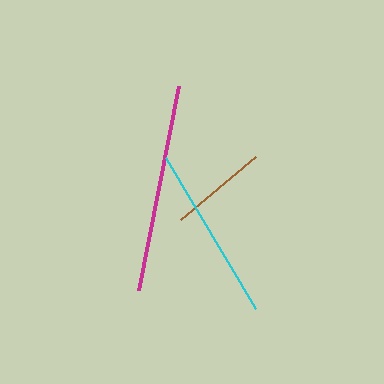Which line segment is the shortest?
The brown line is the shortest at approximately 98 pixels.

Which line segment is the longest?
The magenta line is the longest at approximately 209 pixels.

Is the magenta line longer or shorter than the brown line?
The magenta line is longer than the brown line.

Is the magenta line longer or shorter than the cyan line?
The magenta line is longer than the cyan line.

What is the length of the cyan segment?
The cyan segment is approximately 176 pixels long.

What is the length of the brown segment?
The brown segment is approximately 98 pixels long.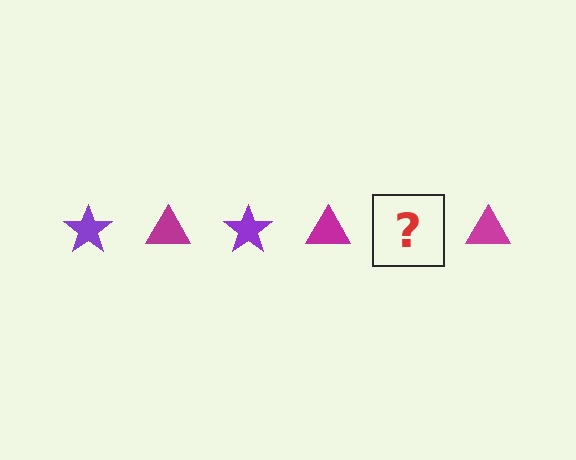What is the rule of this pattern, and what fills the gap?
The rule is that the pattern alternates between purple star and magenta triangle. The gap should be filled with a purple star.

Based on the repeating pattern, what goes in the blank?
The blank should be a purple star.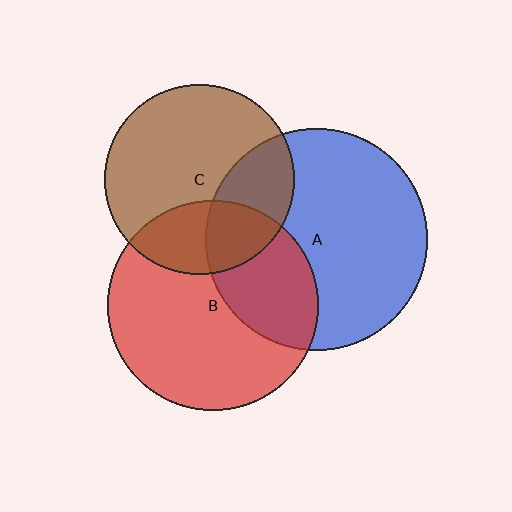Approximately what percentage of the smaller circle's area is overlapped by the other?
Approximately 30%.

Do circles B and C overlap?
Yes.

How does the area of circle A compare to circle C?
Approximately 1.4 times.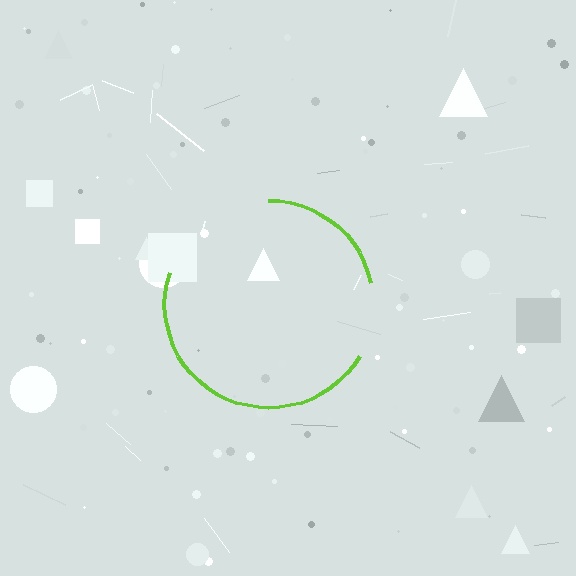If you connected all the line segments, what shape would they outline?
They would outline a circle.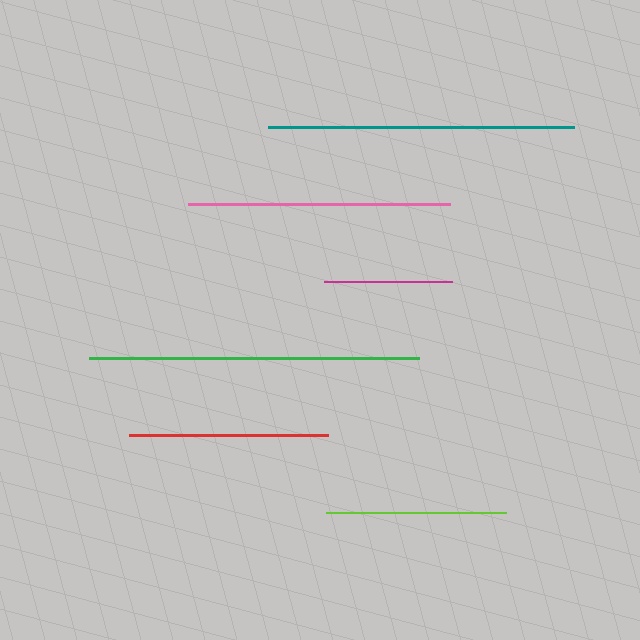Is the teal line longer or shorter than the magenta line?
The teal line is longer than the magenta line.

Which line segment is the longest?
The green line is the longest at approximately 330 pixels.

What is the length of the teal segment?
The teal segment is approximately 306 pixels long.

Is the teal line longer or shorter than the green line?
The green line is longer than the teal line.